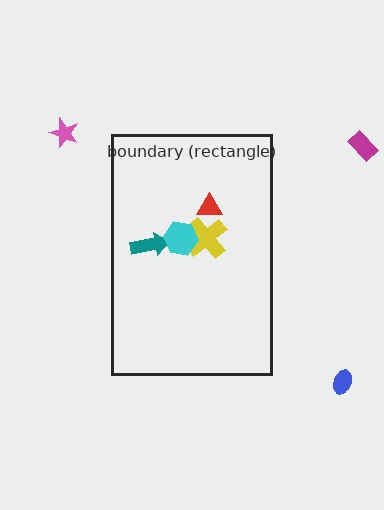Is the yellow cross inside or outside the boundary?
Inside.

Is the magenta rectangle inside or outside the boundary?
Outside.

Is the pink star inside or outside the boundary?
Outside.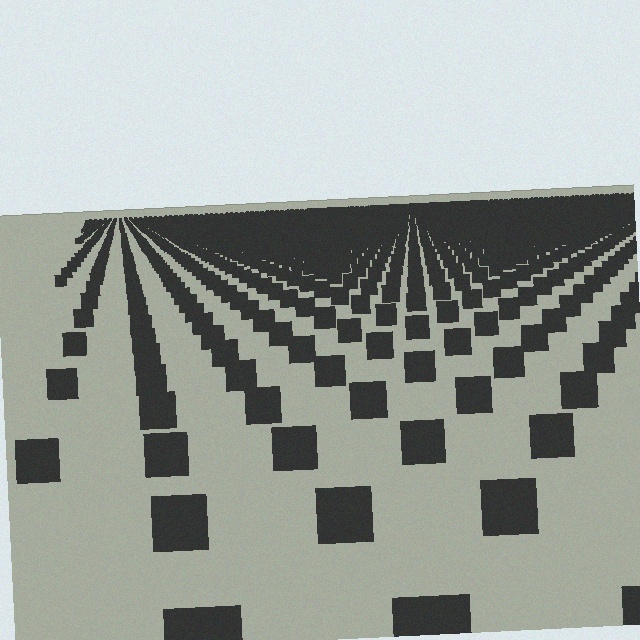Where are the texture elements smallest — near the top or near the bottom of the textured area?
Near the top.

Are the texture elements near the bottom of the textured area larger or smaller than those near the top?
Larger. Near the bottom, elements are closer to the viewer and appear at a bigger on-screen size.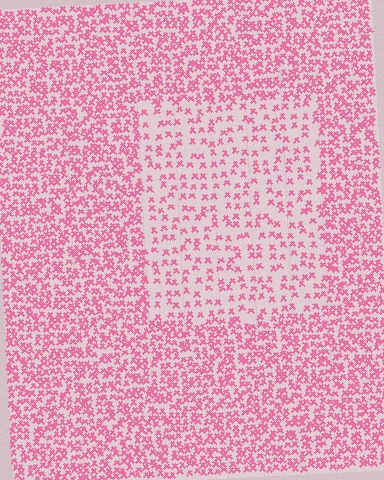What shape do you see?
I see a rectangle.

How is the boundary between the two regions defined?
The boundary is defined by a change in element density (approximately 2.2x ratio). All elements are the same color, size, and shape.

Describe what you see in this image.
The image contains small pink elements arranged at two different densities. A rectangle-shaped region is visible where the elements are less densely packed than the surrounding area.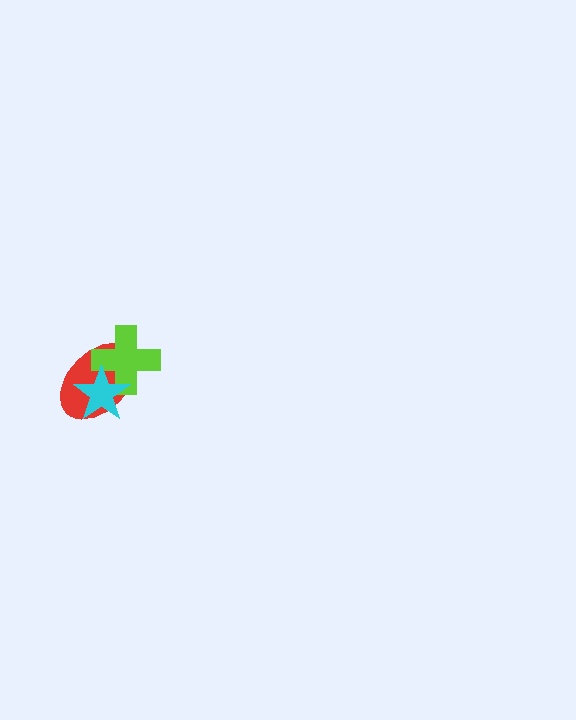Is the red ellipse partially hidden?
Yes, it is partially covered by another shape.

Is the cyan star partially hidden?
No, no other shape covers it.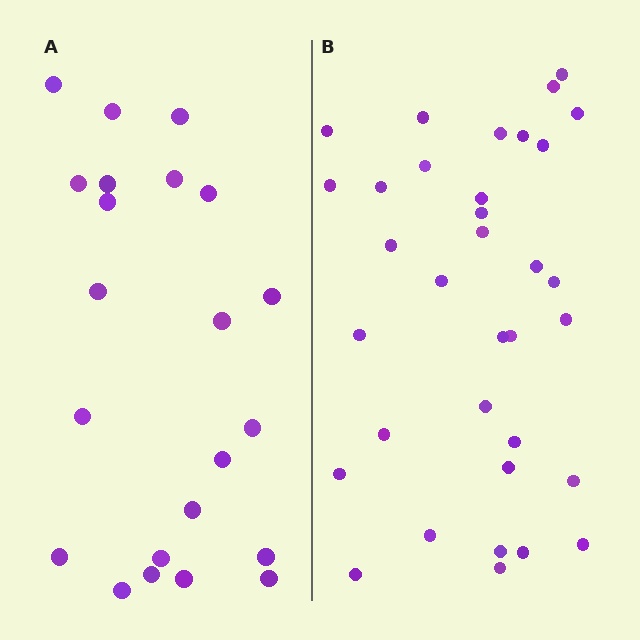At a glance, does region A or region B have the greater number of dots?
Region B (the right region) has more dots.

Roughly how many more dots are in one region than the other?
Region B has roughly 12 or so more dots than region A.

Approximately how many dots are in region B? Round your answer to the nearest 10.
About 30 dots. (The exact count is 34, which rounds to 30.)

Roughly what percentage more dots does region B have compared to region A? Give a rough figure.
About 55% more.